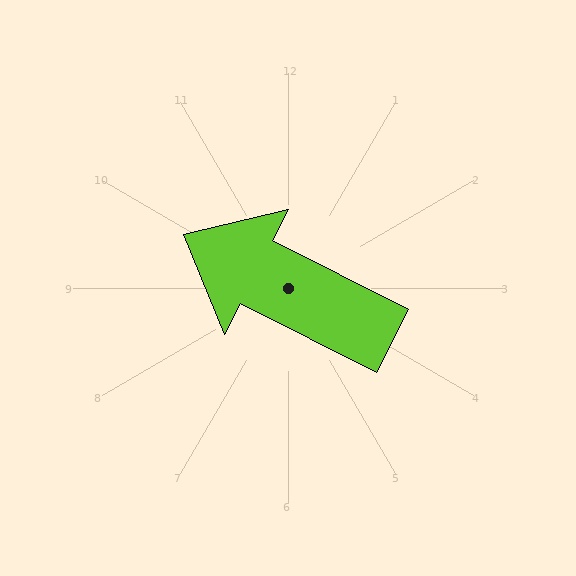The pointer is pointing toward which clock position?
Roughly 10 o'clock.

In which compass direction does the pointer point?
Northwest.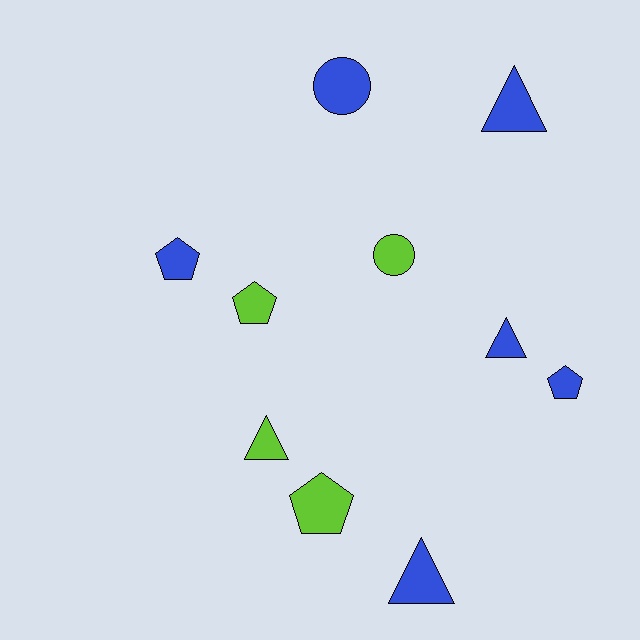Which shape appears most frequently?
Triangle, with 4 objects.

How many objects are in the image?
There are 10 objects.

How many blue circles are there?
There is 1 blue circle.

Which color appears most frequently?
Blue, with 6 objects.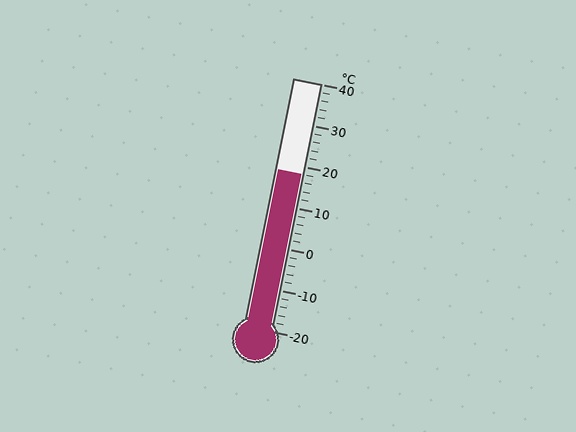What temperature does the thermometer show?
The thermometer shows approximately 18°C.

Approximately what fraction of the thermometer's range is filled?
The thermometer is filled to approximately 65% of its range.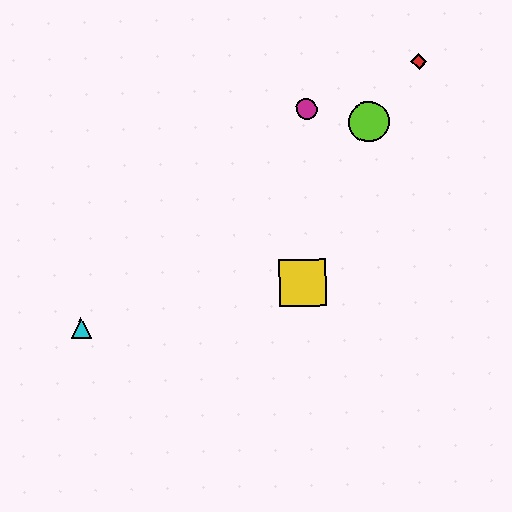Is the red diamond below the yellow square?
No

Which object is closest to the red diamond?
The lime circle is closest to the red diamond.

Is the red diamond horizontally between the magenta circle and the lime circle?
No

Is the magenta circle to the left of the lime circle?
Yes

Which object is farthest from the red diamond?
The cyan triangle is farthest from the red diamond.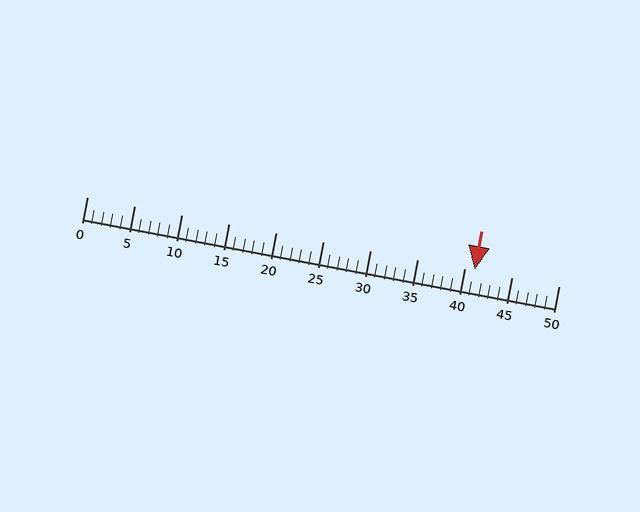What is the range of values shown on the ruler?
The ruler shows values from 0 to 50.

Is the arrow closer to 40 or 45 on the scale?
The arrow is closer to 40.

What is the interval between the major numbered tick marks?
The major tick marks are spaced 5 units apart.